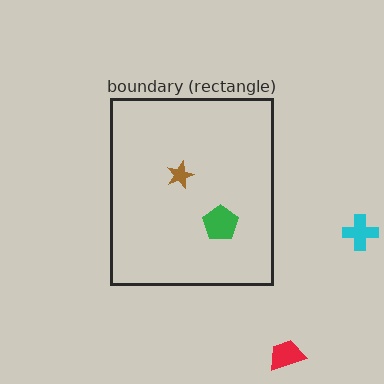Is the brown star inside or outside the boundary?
Inside.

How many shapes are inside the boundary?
2 inside, 2 outside.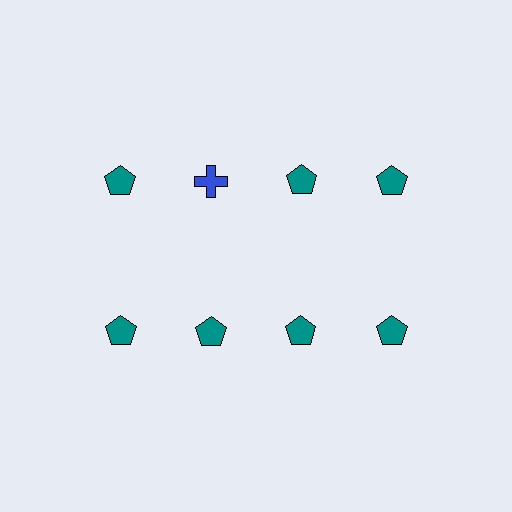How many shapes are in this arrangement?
There are 8 shapes arranged in a grid pattern.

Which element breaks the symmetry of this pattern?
The blue cross in the top row, second from left column breaks the symmetry. All other shapes are teal pentagons.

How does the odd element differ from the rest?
It differs in both color (blue instead of teal) and shape (cross instead of pentagon).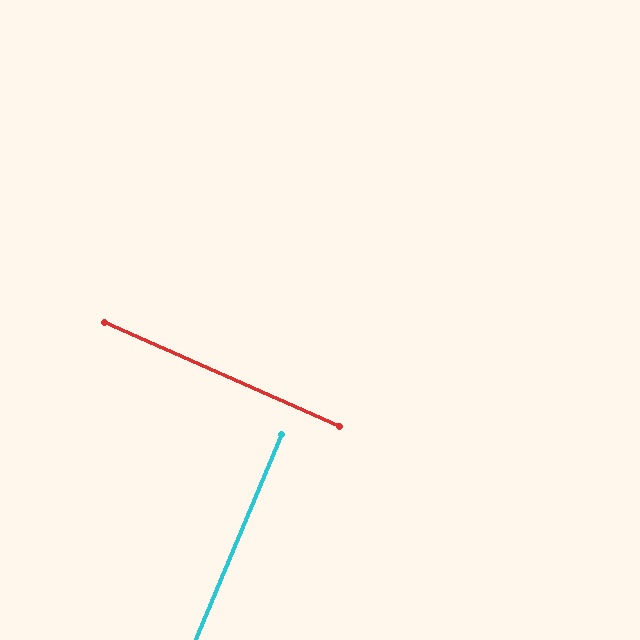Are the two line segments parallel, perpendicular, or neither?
Perpendicular — they meet at approximately 89°.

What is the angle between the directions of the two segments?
Approximately 89 degrees.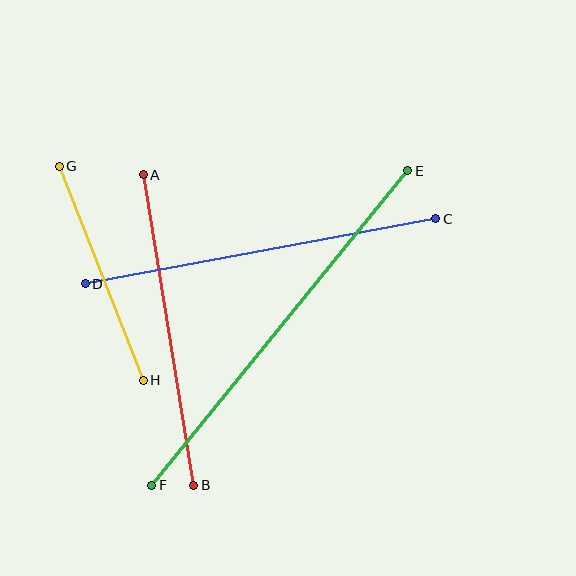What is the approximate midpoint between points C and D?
The midpoint is at approximately (260, 251) pixels.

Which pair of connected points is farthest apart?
Points E and F are farthest apart.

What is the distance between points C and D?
The distance is approximately 356 pixels.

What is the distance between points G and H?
The distance is approximately 230 pixels.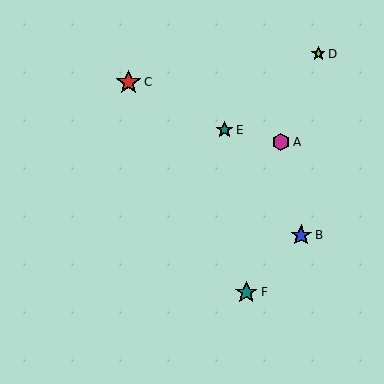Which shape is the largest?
The red star (labeled C) is the largest.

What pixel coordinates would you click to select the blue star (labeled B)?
Click at (301, 235) to select the blue star B.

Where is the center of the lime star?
The center of the lime star is at (318, 54).